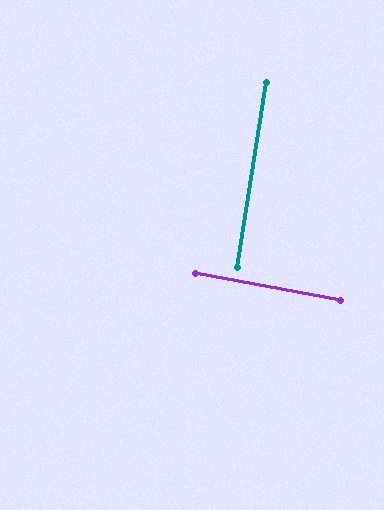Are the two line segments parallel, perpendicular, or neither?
Perpendicular — they meet at approximately 88°.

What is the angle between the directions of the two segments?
Approximately 88 degrees.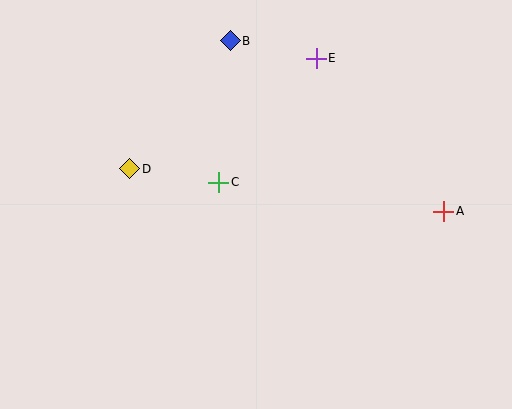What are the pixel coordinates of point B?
Point B is at (230, 41).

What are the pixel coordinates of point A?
Point A is at (444, 211).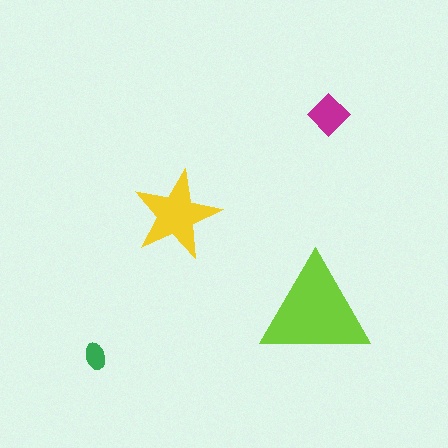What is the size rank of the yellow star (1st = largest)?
2nd.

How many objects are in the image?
There are 4 objects in the image.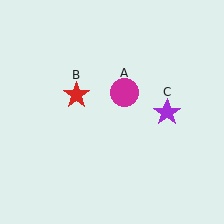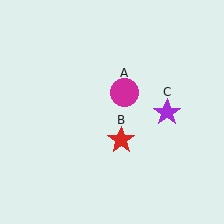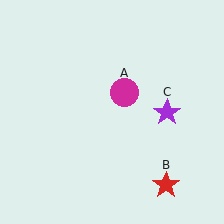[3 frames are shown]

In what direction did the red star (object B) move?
The red star (object B) moved down and to the right.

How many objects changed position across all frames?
1 object changed position: red star (object B).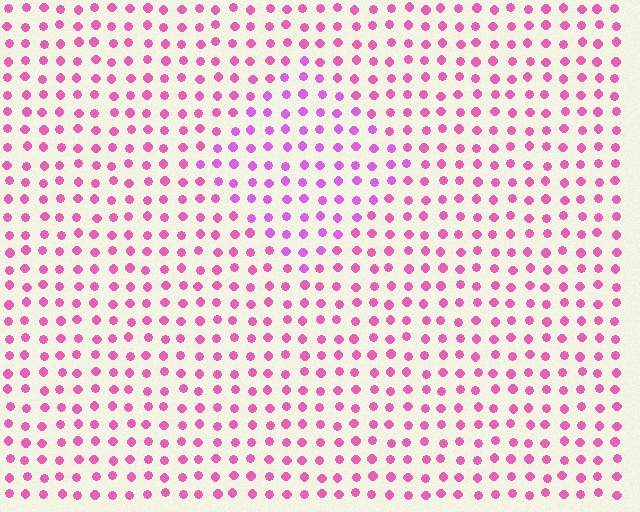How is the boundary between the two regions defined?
The boundary is defined purely by a slight shift in hue (about 27 degrees). Spacing, size, and orientation are identical on both sides.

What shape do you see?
I see a diamond.